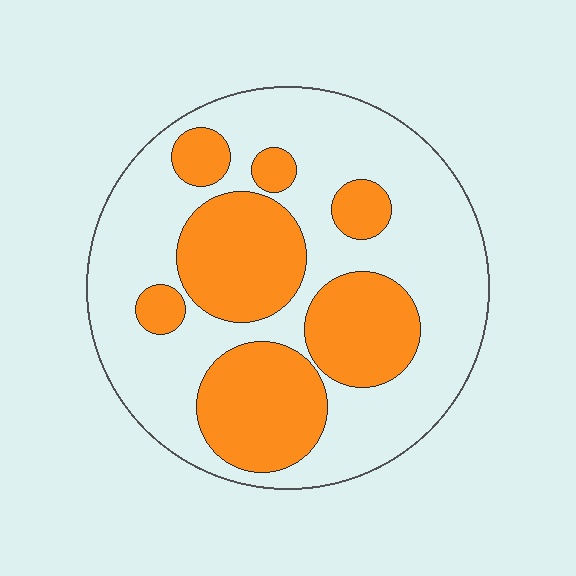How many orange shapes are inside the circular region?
7.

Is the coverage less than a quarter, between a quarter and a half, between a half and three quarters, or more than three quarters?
Between a quarter and a half.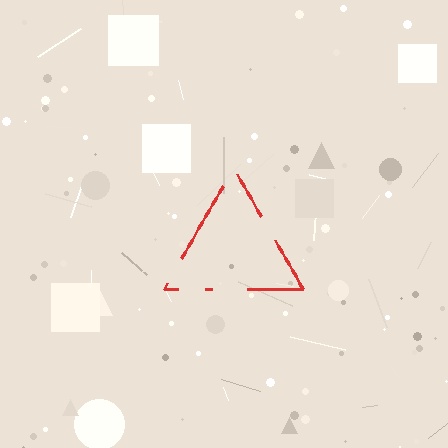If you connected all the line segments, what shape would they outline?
They would outline a triangle.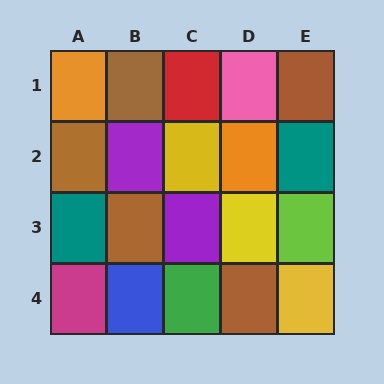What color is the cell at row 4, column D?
Brown.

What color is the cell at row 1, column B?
Brown.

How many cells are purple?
2 cells are purple.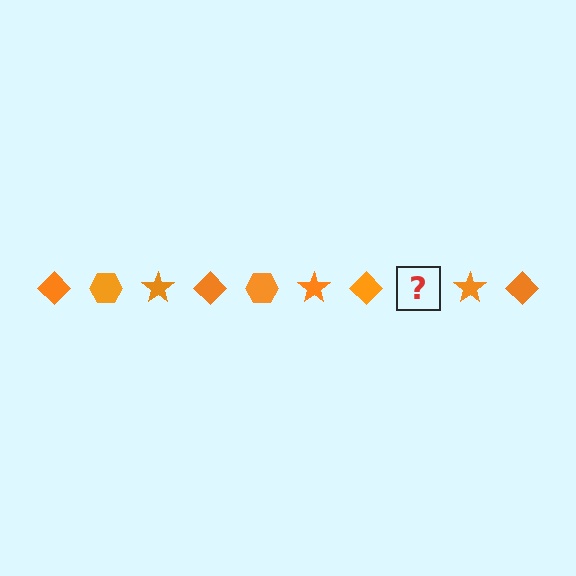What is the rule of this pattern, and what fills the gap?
The rule is that the pattern cycles through diamond, hexagon, star shapes in orange. The gap should be filled with an orange hexagon.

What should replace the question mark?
The question mark should be replaced with an orange hexagon.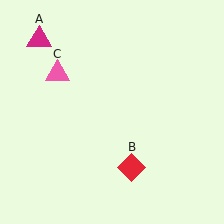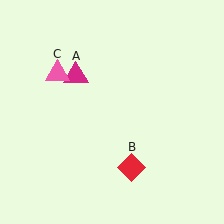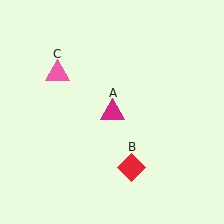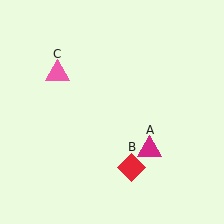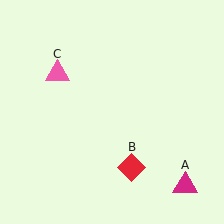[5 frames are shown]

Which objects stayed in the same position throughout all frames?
Red diamond (object B) and pink triangle (object C) remained stationary.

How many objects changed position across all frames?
1 object changed position: magenta triangle (object A).